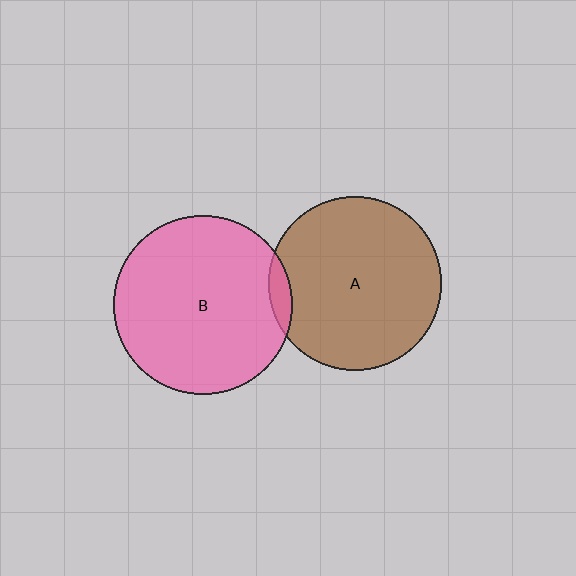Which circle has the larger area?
Circle B (pink).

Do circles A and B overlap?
Yes.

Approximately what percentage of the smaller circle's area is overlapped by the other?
Approximately 5%.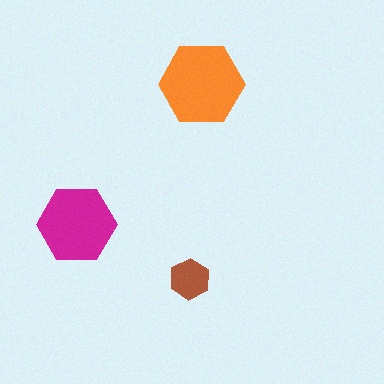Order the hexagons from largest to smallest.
the orange one, the magenta one, the brown one.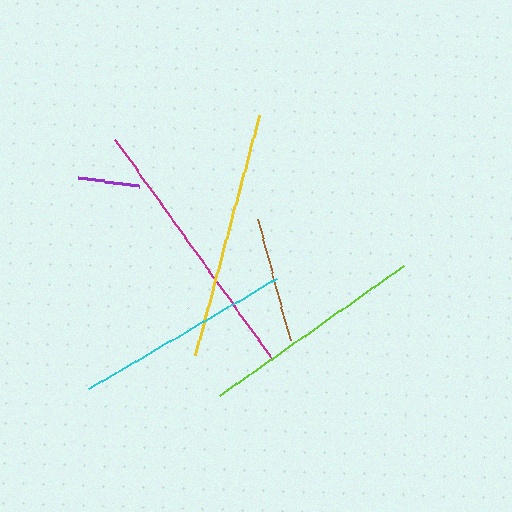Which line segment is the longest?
The magenta line is the longest at approximately 268 pixels.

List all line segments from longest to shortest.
From longest to shortest: magenta, yellow, lime, cyan, brown, purple.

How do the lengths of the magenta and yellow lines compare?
The magenta and yellow lines are approximately the same length.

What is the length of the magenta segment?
The magenta segment is approximately 268 pixels long.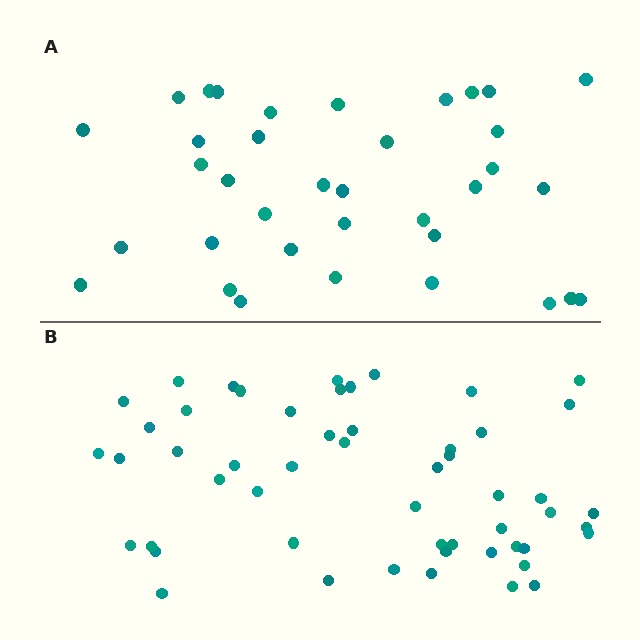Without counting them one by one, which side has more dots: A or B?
Region B (the bottom region) has more dots.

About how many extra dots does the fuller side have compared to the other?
Region B has approximately 15 more dots than region A.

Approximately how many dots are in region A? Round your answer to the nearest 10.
About 40 dots. (The exact count is 36, which rounds to 40.)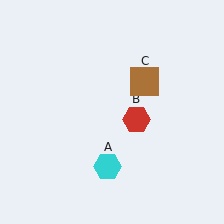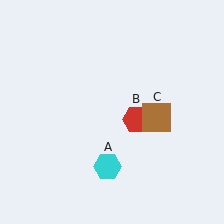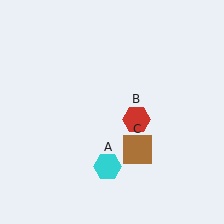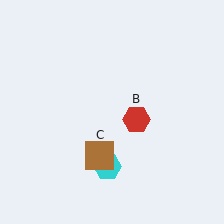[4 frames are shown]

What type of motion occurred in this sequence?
The brown square (object C) rotated clockwise around the center of the scene.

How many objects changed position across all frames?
1 object changed position: brown square (object C).